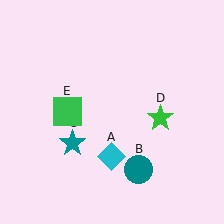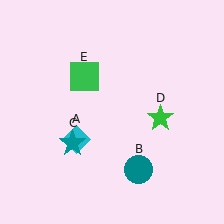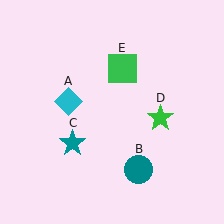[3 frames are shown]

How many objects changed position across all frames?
2 objects changed position: cyan diamond (object A), green square (object E).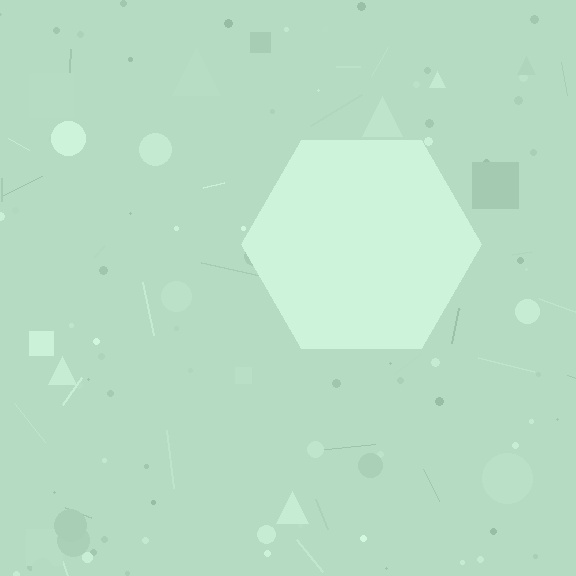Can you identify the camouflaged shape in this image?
The camouflaged shape is a hexagon.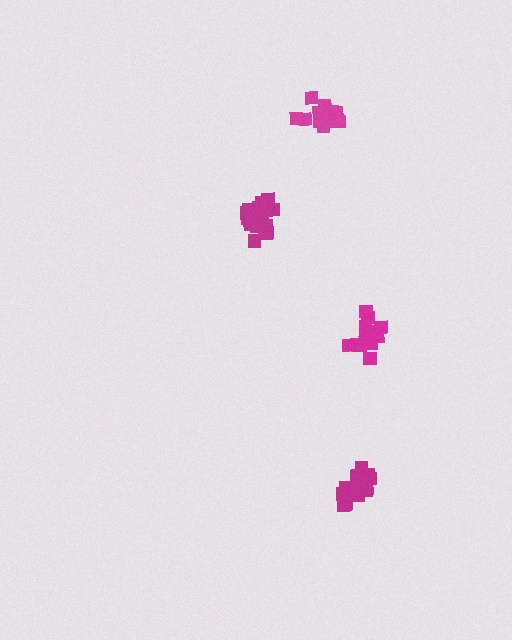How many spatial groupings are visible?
There are 4 spatial groupings.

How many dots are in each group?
Group 1: 14 dots, Group 2: 20 dots, Group 3: 16 dots, Group 4: 16 dots (66 total).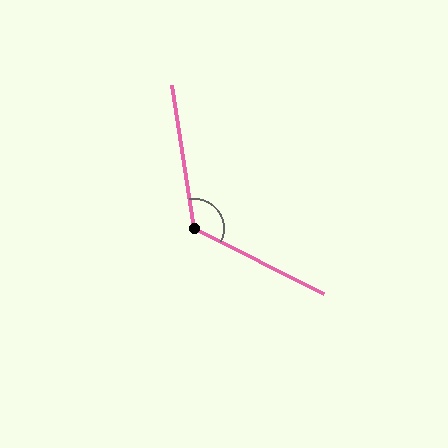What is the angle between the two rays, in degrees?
Approximately 125 degrees.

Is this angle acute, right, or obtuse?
It is obtuse.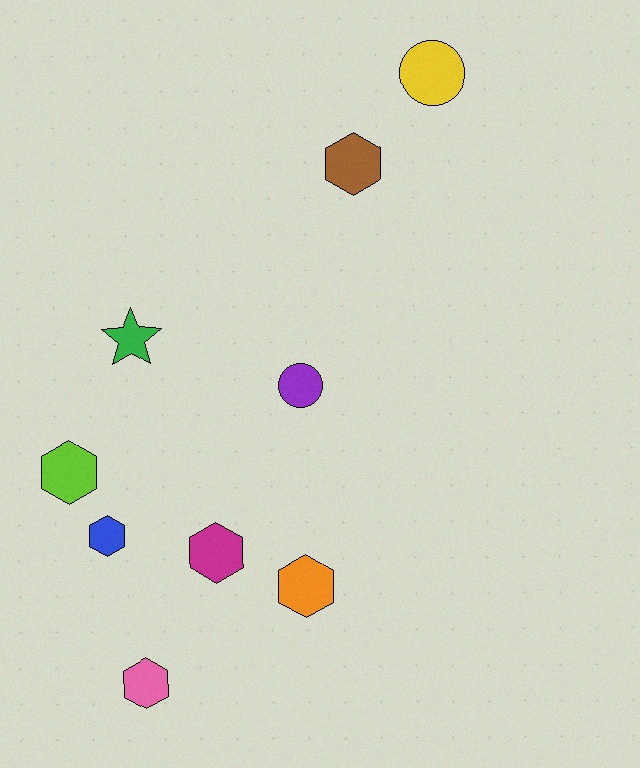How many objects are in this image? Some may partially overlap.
There are 9 objects.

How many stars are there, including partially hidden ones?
There is 1 star.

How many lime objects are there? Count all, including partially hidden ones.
There is 1 lime object.